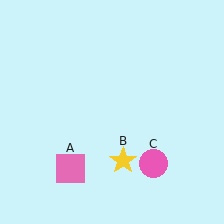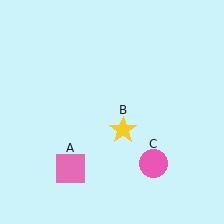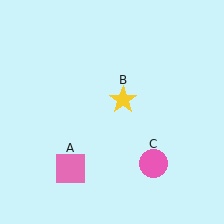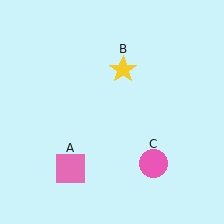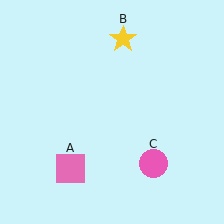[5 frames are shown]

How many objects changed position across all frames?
1 object changed position: yellow star (object B).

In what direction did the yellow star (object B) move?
The yellow star (object B) moved up.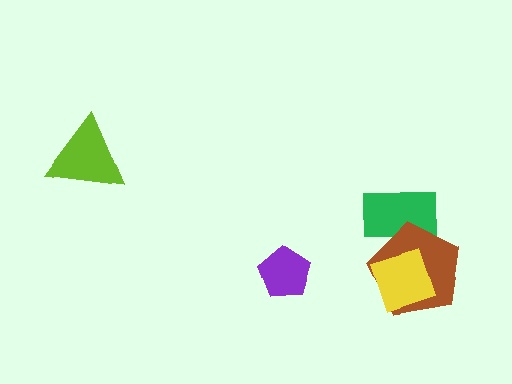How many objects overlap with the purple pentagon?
0 objects overlap with the purple pentagon.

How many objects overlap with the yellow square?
1 object overlaps with the yellow square.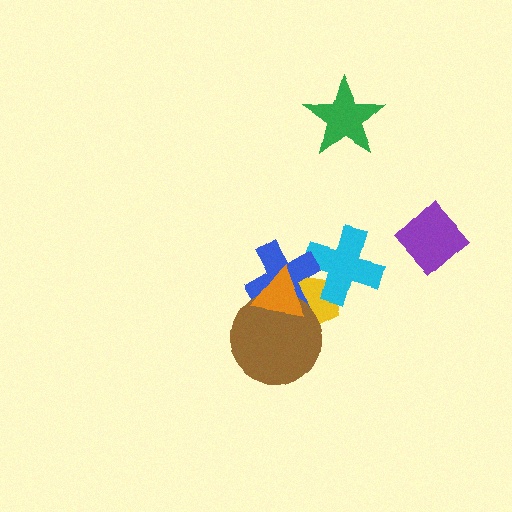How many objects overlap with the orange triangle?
3 objects overlap with the orange triangle.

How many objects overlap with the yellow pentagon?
4 objects overlap with the yellow pentagon.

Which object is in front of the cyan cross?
The blue cross is in front of the cyan cross.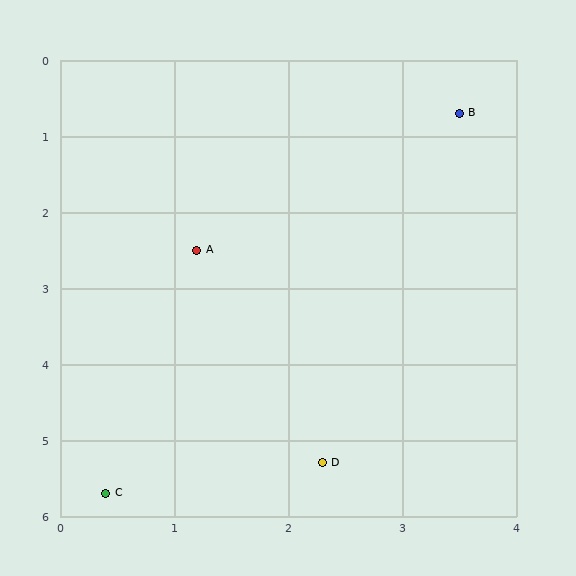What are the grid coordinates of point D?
Point D is at approximately (2.3, 5.3).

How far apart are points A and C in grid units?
Points A and C are about 3.3 grid units apart.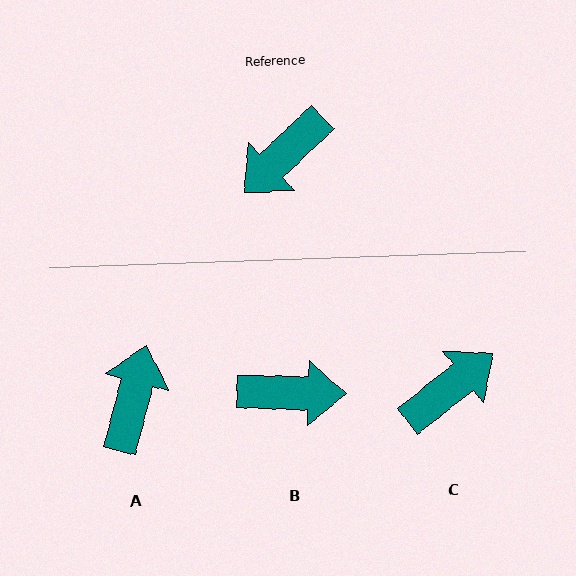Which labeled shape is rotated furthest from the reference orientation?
C, about 175 degrees away.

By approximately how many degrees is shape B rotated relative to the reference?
Approximately 135 degrees counter-clockwise.